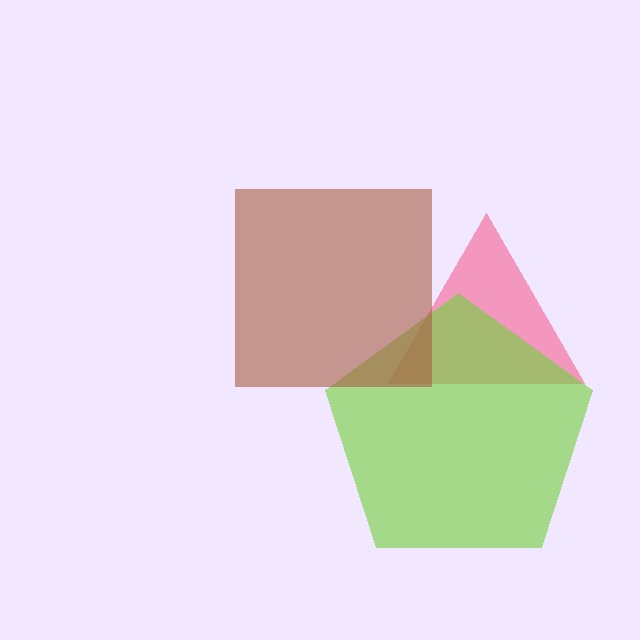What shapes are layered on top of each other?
The layered shapes are: a pink triangle, a lime pentagon, a brown square.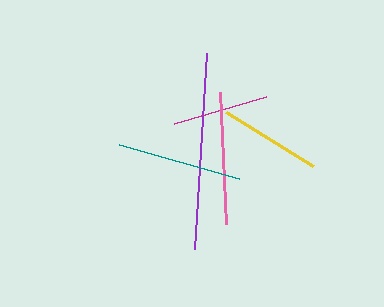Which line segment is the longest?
The purple line is the longest at approximately 197 pixels.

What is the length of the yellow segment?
The yellow segment is approximately 103 pixels long.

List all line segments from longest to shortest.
From longest to shortest: purple, pink, teal, yellow, magenta.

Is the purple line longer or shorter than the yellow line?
The purple line is longer than the yellow line.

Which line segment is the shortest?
The magenta line is the shortest at approximately 96 pixels.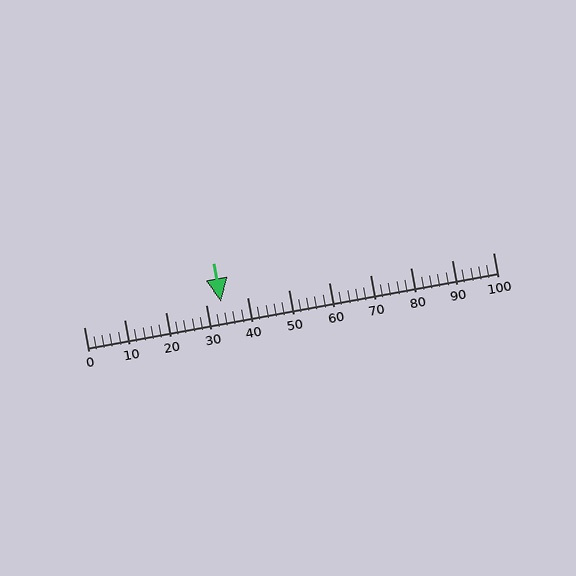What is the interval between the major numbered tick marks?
The major tick marks are spaced 10 units apart.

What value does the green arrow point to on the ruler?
The green arrow points to approximately 34.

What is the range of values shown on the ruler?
The ruler shows values from 0 to 100.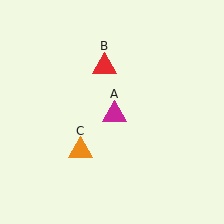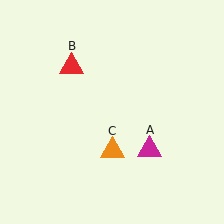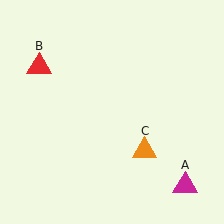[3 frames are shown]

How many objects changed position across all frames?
3 objects changed position: magenta triangle (object A), red triangle (object B), orange triangle (object C).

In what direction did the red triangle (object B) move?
The red triangle (object B) moved left.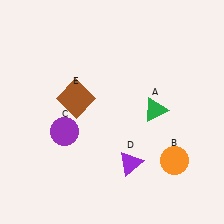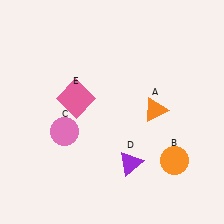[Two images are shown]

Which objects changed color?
A changed from green to orange. C changed from purple to pink. E changed from brown to pink.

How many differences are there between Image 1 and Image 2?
There are 3 differences between the two images.